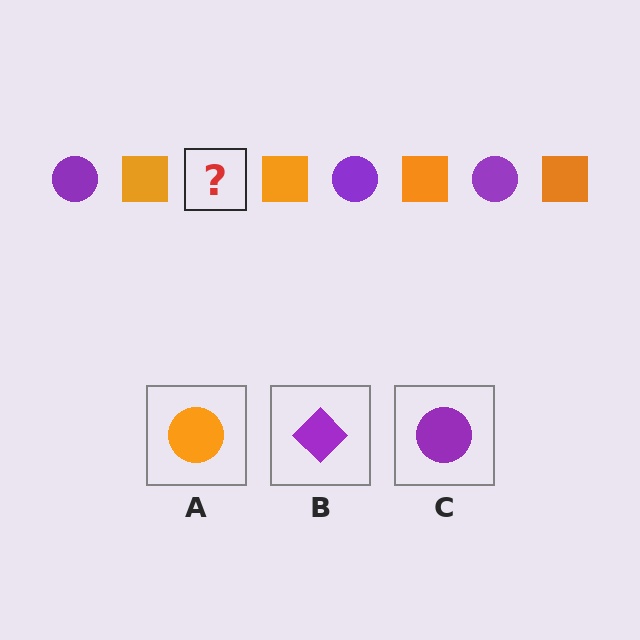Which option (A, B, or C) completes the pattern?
C.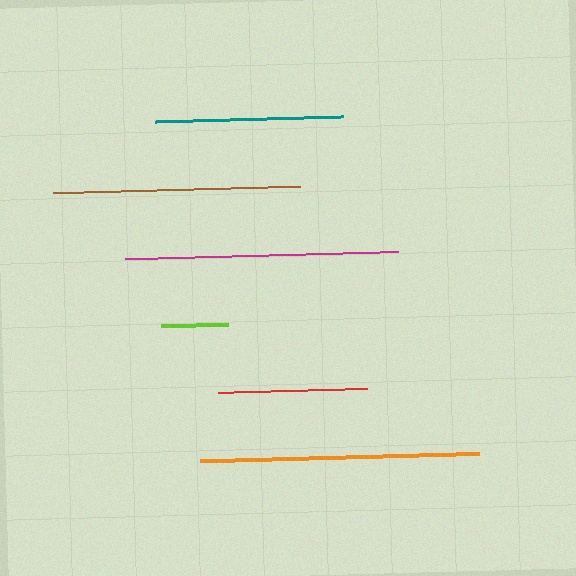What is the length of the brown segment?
The brown segment is approximately 247 pixels long.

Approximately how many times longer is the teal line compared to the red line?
The teal line is approximately 1.3 times the length of the red line.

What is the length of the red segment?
The red segment is approximately 150 pixels long.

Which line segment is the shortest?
The lime line is the shortest at approximately 67 pixels.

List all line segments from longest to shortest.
From longest to shortest: orange, magenta, brown, teal, red, lime.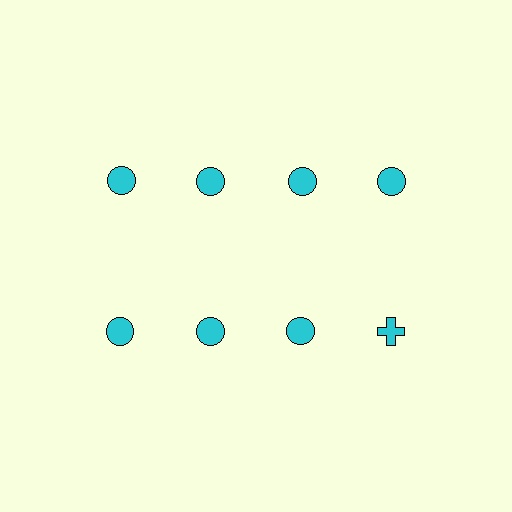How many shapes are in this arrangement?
There are 8 shapes arranged in a grid pattern.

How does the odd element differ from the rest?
It has a different shape: cross instead of circle.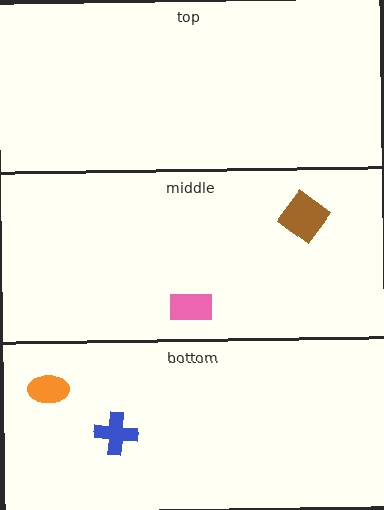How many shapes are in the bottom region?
2.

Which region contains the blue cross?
The bottom region.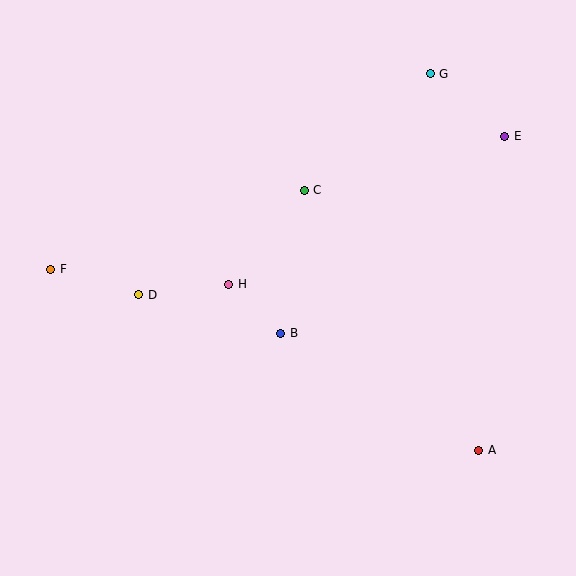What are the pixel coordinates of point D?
Point D is at (139, 295).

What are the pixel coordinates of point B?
Point B is at (281, 333).